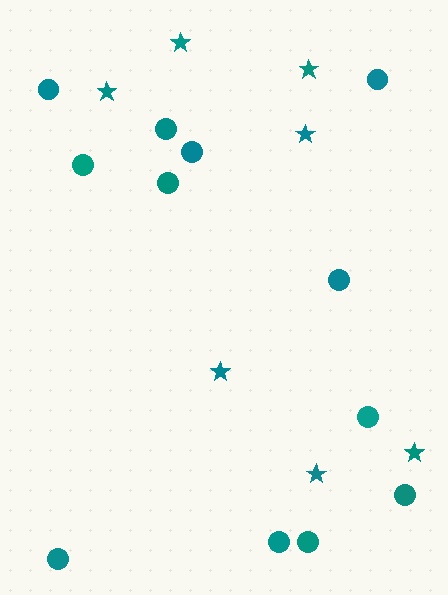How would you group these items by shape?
There are 2 groups: one group of stars (7) and one group of circles (12).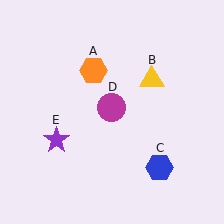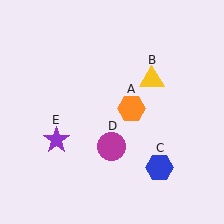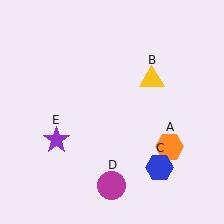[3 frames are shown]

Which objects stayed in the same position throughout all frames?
Yellow triangle (object B) and blue hexagon (object C) and purple star (object E) remained stationary.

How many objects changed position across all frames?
2 objects changed position: orange hexagon (object A), magenta circle (object D).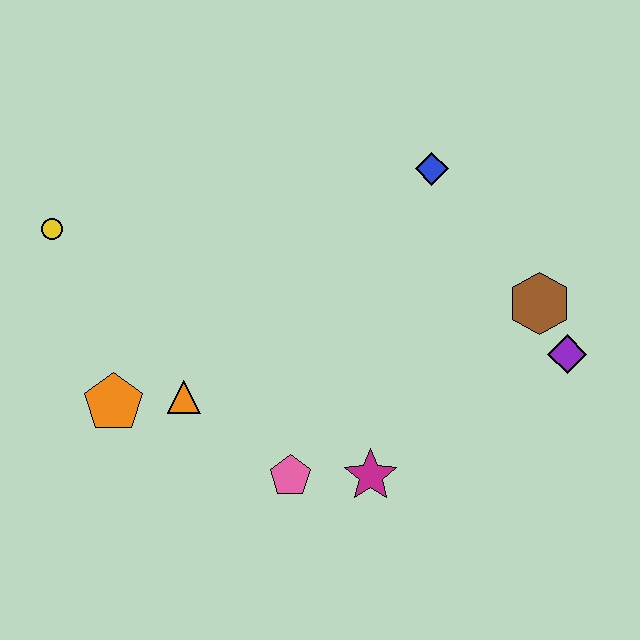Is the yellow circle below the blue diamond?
Yes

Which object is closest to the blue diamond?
The brown hexagon is closest to the blue diamond.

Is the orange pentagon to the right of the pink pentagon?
No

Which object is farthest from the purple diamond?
The yellow circle is farthest from the purple diamond.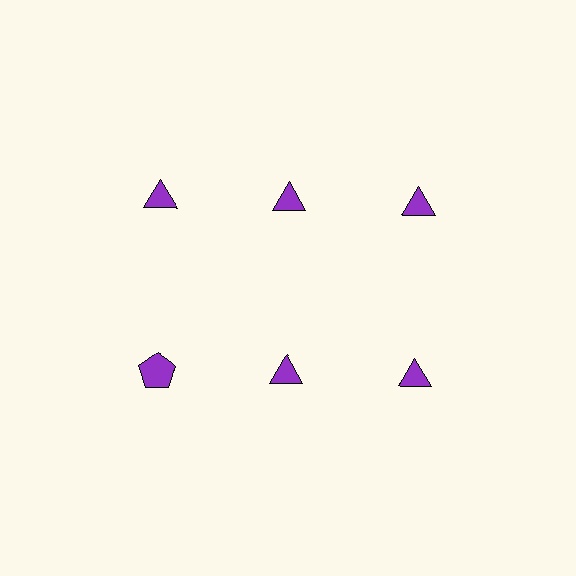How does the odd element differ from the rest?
It has a different shape: pentagon instead of triangle.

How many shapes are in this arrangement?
There are 6 shapes arranged in a grid pattern.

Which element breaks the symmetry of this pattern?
The purple pentagon in the second row, leftmost column breaks the symmetry. All other shapes are purple triangles.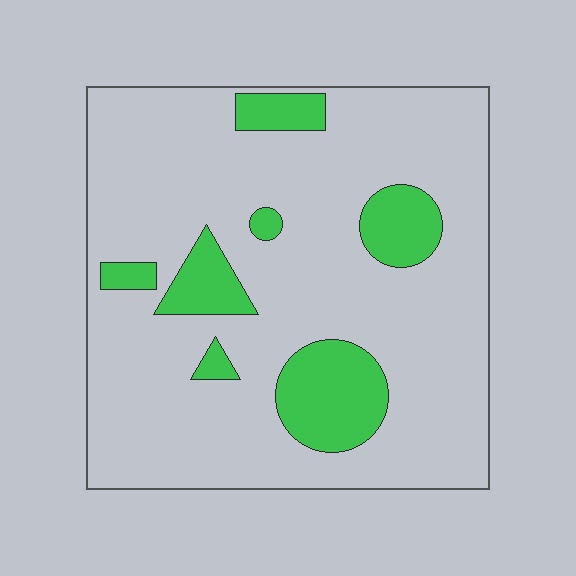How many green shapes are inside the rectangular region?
7.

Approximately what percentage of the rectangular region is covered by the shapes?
Approximately 15%.